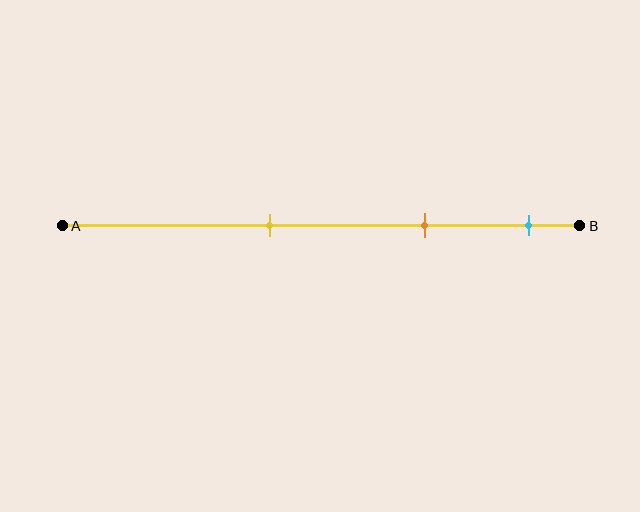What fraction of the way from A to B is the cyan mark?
The cyan mark is approximately 90% (0.9) of the way from A to B.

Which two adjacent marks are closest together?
The orange and cyan marks are the closest adjacent pair.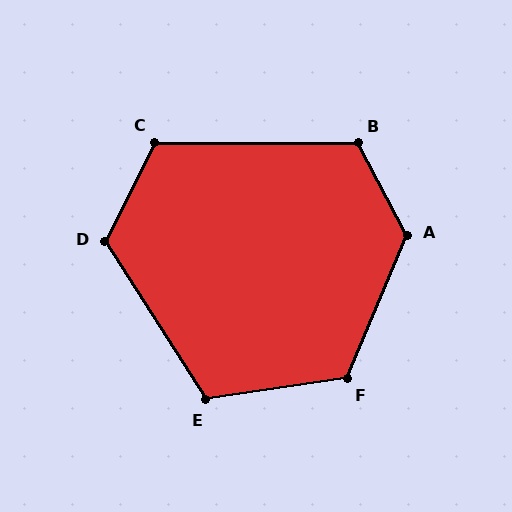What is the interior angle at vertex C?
Approximately 117 degrees (obtuse).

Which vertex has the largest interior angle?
A, at approximately 130 degrees.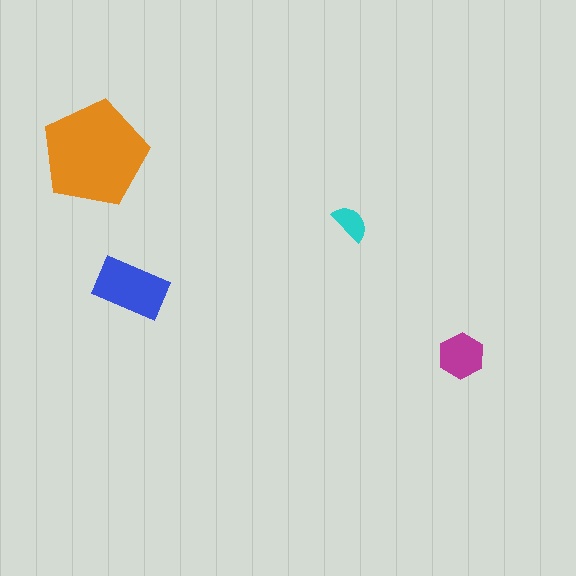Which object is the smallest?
The cyan semicircle.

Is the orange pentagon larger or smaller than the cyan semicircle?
Larger.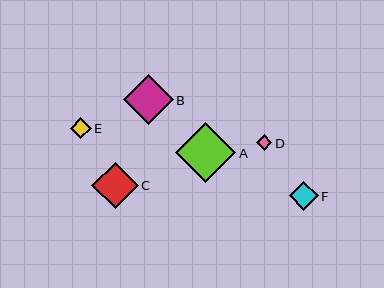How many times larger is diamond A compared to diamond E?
Diamond A is approximately 2.8 times the size of diamond E.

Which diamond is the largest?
Diamond A is the largest with a size of approximately 60 pixels.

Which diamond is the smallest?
Diamond D is the smallest with a size of approximately 16 pixels.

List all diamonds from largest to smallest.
From largest to smallest: A, B, C, F, E, D.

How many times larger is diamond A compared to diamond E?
Diamond A is approximately 2.8 times the size of diamond E.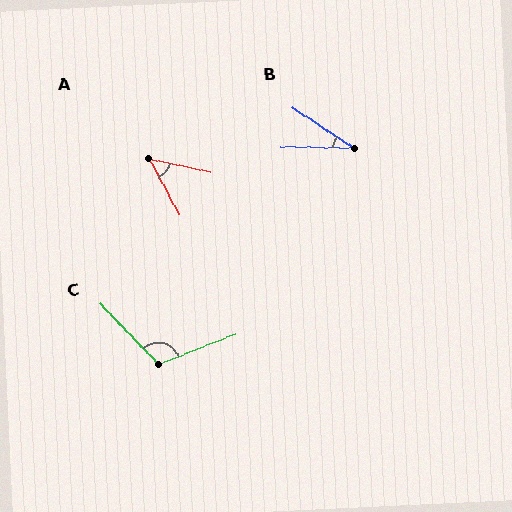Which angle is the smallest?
B, at approximately 33 degrees.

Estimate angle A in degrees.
Approximately 49 degrees.